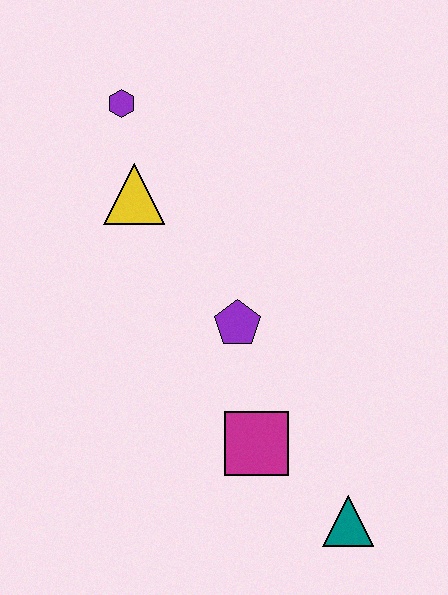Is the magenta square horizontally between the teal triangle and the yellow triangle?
Yes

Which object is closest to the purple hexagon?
The yellow triangle is closest to the purple hexagon.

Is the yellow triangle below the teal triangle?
No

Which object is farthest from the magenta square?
The purple hexagon is farthest from the magenta square.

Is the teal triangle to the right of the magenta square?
Yes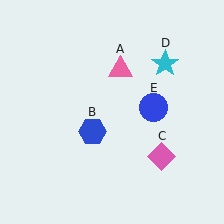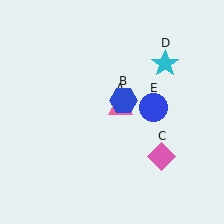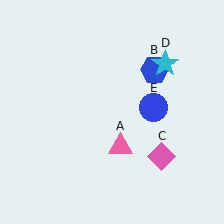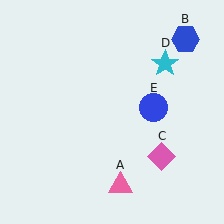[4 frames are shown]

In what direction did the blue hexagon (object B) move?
The blue hexagon (object B) moved up and to the right.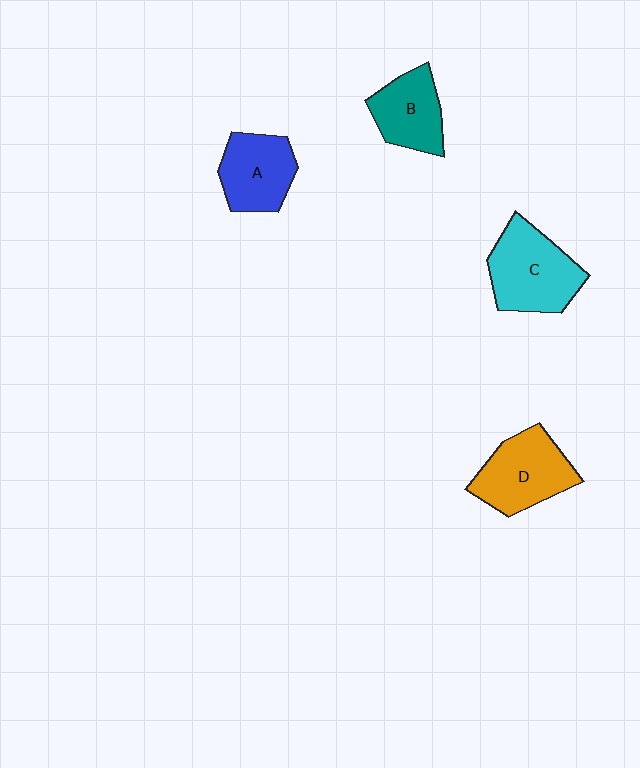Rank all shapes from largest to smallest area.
From largest to smallest: C (cyan), D (orange), A (blue), B (teal).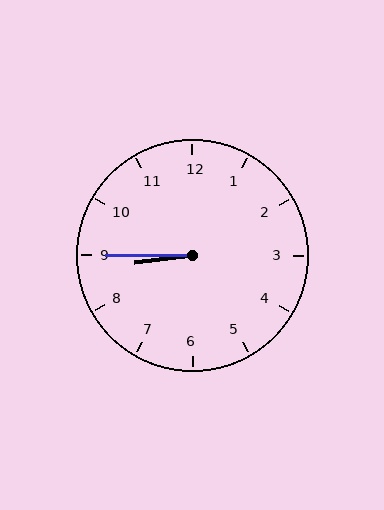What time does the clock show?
8:45.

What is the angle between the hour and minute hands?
Approximately 8 degrees.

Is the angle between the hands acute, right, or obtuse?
It is acute.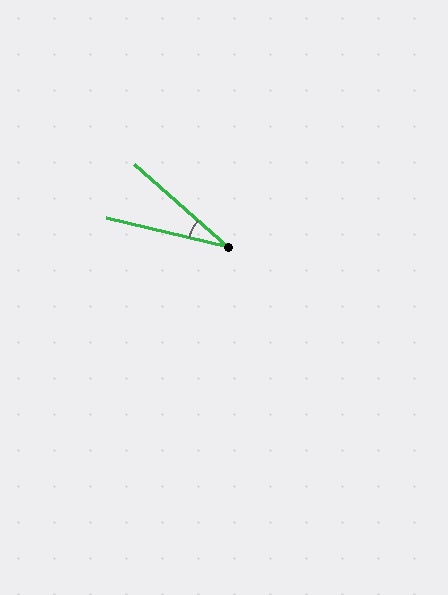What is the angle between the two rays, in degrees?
Approximately 28 degrees.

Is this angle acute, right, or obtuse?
It is acute.